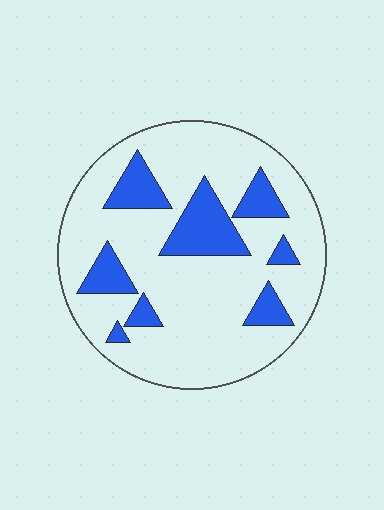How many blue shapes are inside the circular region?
8.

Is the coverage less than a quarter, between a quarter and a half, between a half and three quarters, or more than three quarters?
Less than a quarter.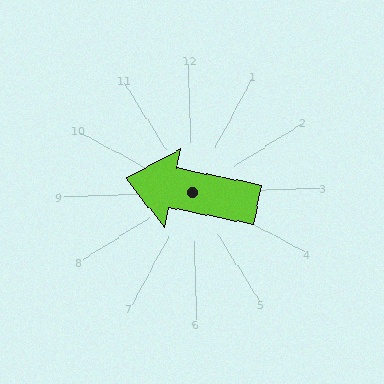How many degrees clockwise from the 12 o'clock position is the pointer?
Approximately 283 degrees.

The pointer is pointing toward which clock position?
Roughly 9 o'clock.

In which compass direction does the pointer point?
West.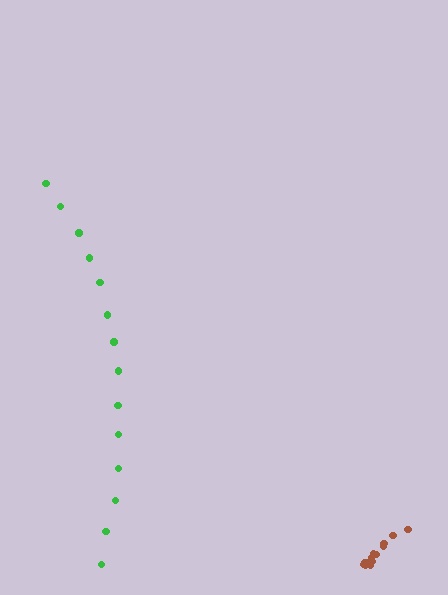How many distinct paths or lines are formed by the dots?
There are 2 distinct paths.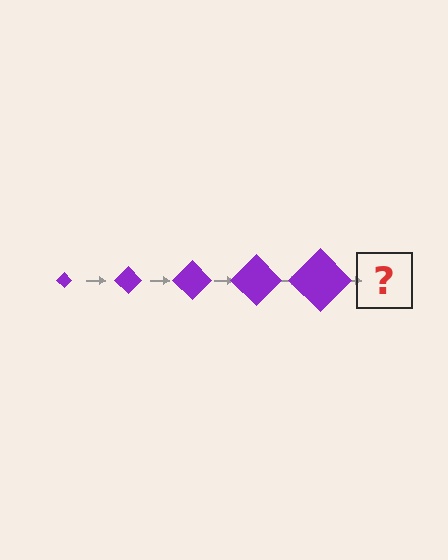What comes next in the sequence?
The next element should be a purple diamond, larger than the previous one.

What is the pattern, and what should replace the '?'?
The pattern is that the diamond gets progressively larger each step. The '?' should be a purple diamond, larger than the previous one.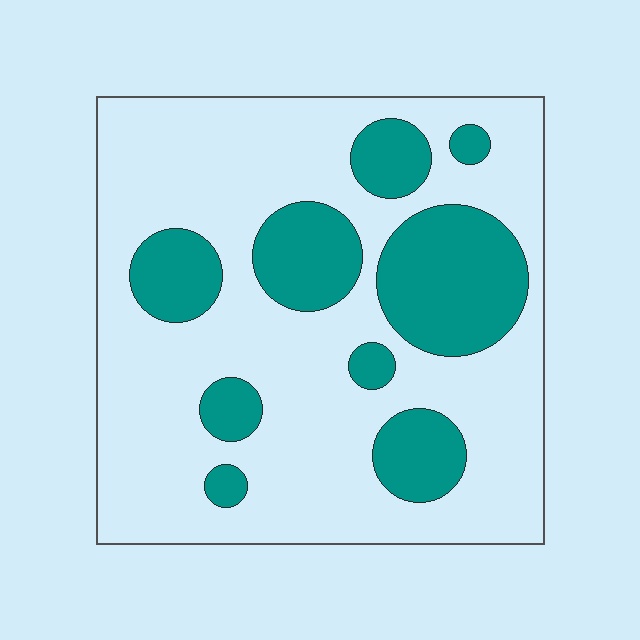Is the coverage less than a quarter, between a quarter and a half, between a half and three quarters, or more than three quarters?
Between a quarter and a half.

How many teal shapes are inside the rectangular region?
9.